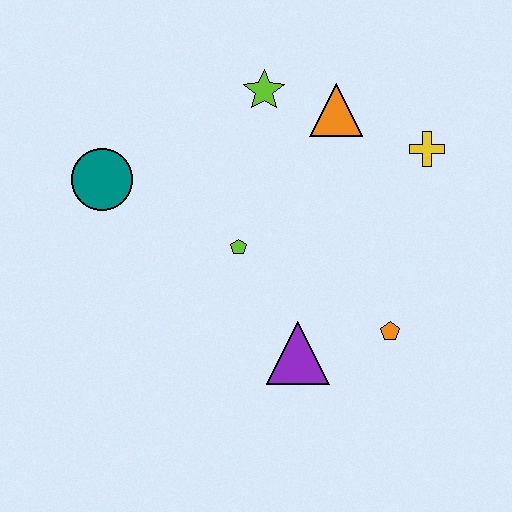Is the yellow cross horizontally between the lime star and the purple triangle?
No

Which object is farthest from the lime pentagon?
The yellow cross is farthest from the lime pentagon.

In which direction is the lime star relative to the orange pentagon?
The lime star is above the orange pentagon.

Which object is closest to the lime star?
The orange triangle is closest to the lime star.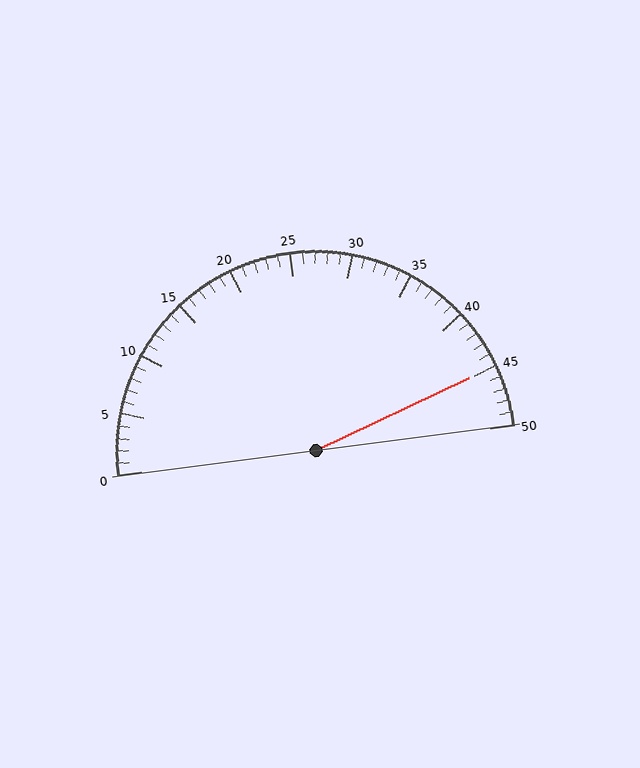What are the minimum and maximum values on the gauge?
The gauge ranges from 0 to 50.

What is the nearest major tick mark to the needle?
The nearest major tick mark is 45.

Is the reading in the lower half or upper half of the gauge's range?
The reading is in the upper half of the range (0 to 50).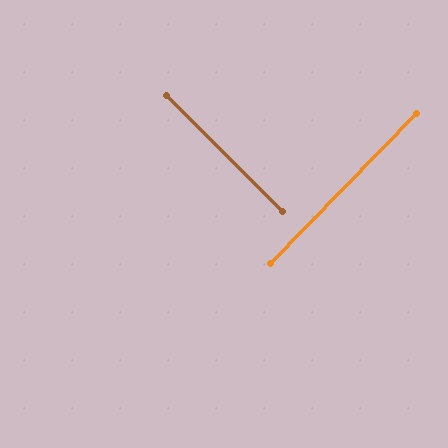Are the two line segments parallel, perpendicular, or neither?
Perpendicular — they meet at approximately 89°.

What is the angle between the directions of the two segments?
Approximately 89 degrees.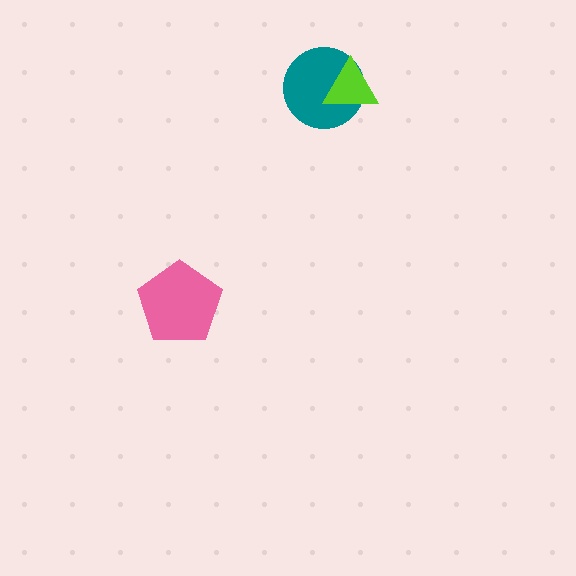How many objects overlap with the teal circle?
1 object overlaps with the teal circle.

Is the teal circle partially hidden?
Yes, it is partially covered by another shape.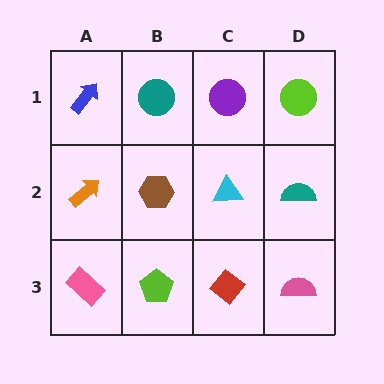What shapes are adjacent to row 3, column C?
A cyan triangle (row 2, column C), a lime pentagon (row 3, column B), a pink semicircle (row 3, column D).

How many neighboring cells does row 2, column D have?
3.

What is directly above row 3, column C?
A cyan triangle.